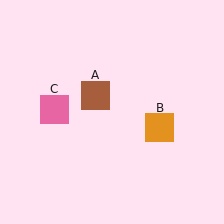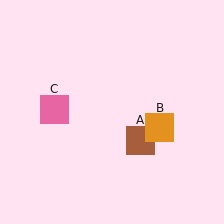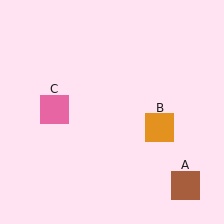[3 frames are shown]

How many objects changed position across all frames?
1 object changed position: brown square (object A).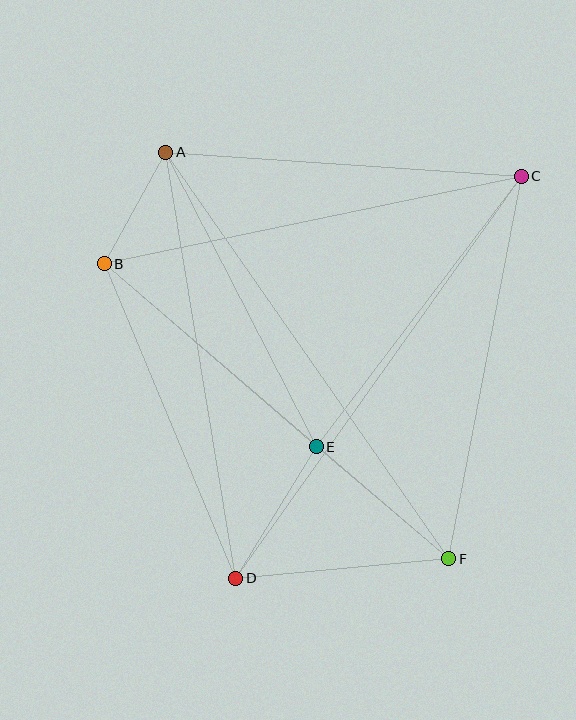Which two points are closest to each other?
Points A and B are closest to each other.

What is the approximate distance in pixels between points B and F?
The distance between B and F is approximately 454 pixels.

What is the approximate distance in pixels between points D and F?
The distance between D and F is approximately 214 pixels.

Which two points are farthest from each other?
Points A and F are farthest from each other.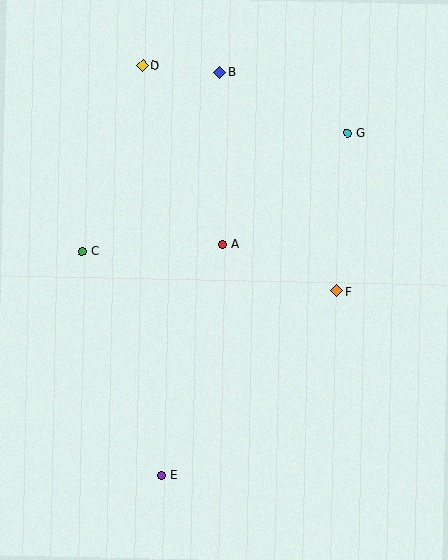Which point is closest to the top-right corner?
Point G is closest to the top-right corner.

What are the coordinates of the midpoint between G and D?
The midpoint between G and D is at (245, 99).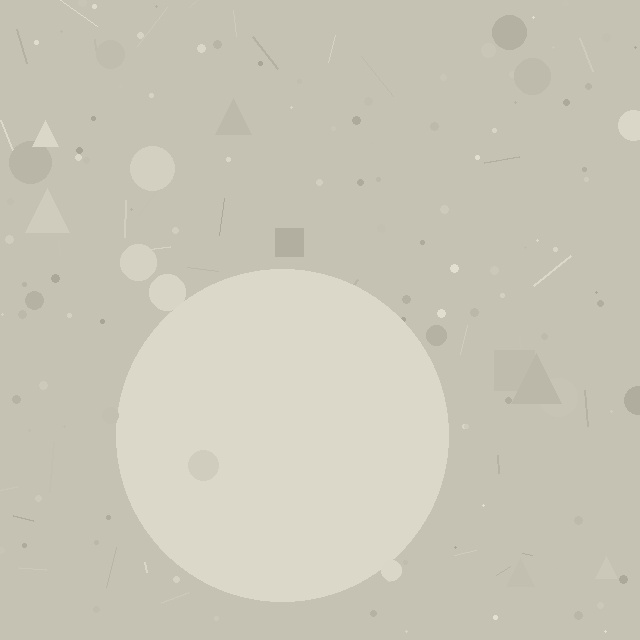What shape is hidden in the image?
A circle is hidden in the image.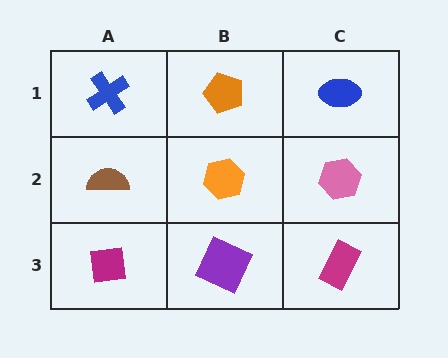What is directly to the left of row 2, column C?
An orange hexagon.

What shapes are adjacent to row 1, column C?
A pink hexagon (row 2, column C), an orange pentagon (row 1, column B).